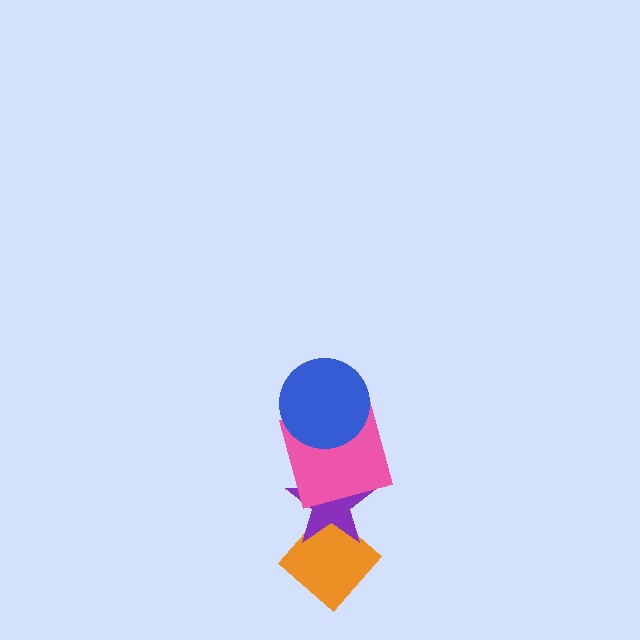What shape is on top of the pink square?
The blue circle is on top of the pink square.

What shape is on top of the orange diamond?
The purple star is on top of the orange diamond.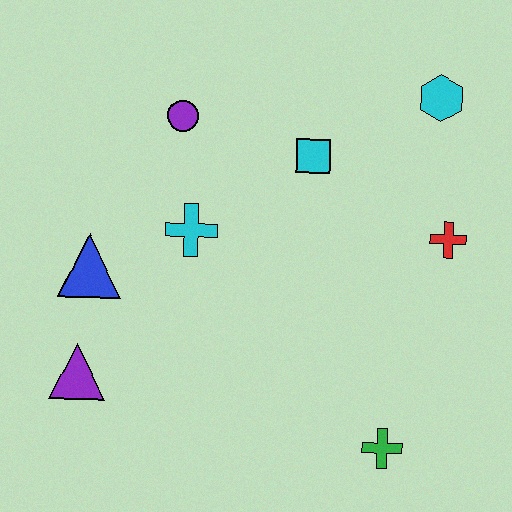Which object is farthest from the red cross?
The purple triangle is farthest from the red cross.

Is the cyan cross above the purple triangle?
Yes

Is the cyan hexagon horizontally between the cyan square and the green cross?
No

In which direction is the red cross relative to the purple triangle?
The red cross is to the right of the purple triangle.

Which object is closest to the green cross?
The red cross is closest to the green cross.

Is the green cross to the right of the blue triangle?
Yes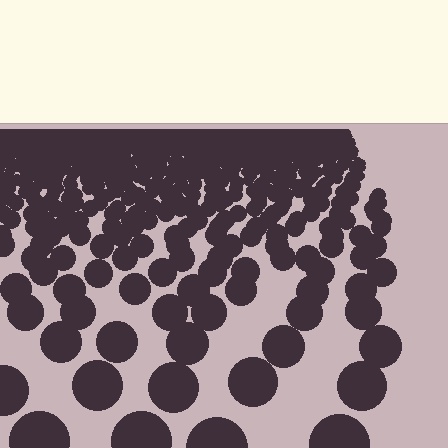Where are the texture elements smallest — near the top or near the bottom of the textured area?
Near the top.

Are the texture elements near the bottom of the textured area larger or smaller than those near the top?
Larger. Near the bottom, elements are closer to the viewer and appear at a bigger on-screen size.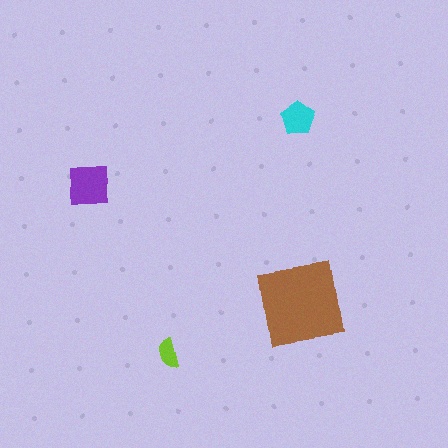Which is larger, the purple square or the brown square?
The brown square.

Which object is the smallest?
The lime semicircle.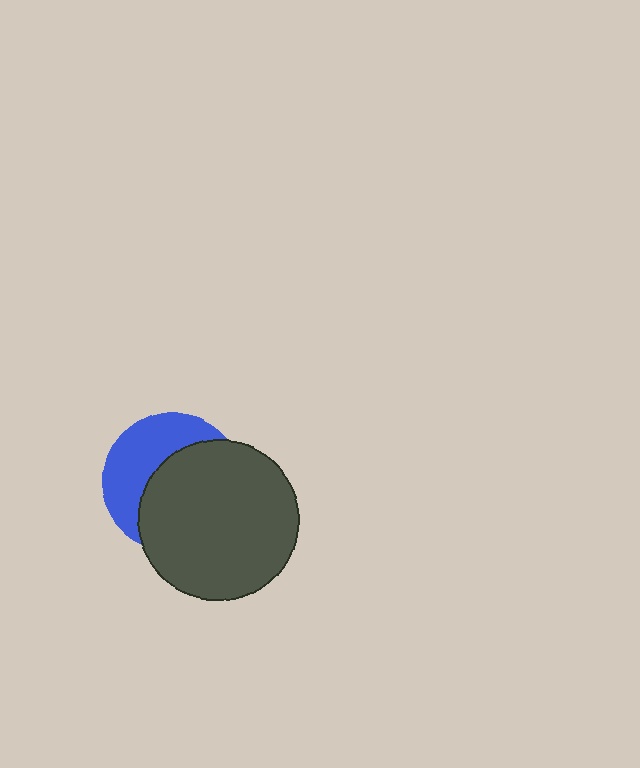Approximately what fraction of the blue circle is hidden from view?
Roughly 58% of the blue circle is hidden behind the dark gray circle.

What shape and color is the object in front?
The object in front is a dark gray circle.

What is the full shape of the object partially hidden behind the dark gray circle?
The partially hidden object is a blue circle.